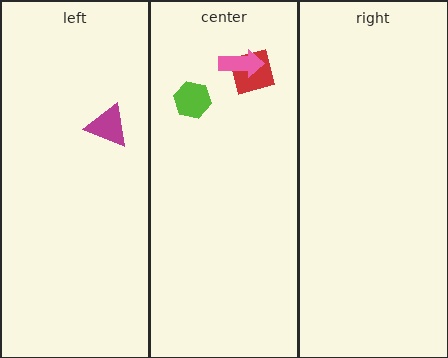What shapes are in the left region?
The magenta triangle.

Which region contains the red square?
The center region.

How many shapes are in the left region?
1.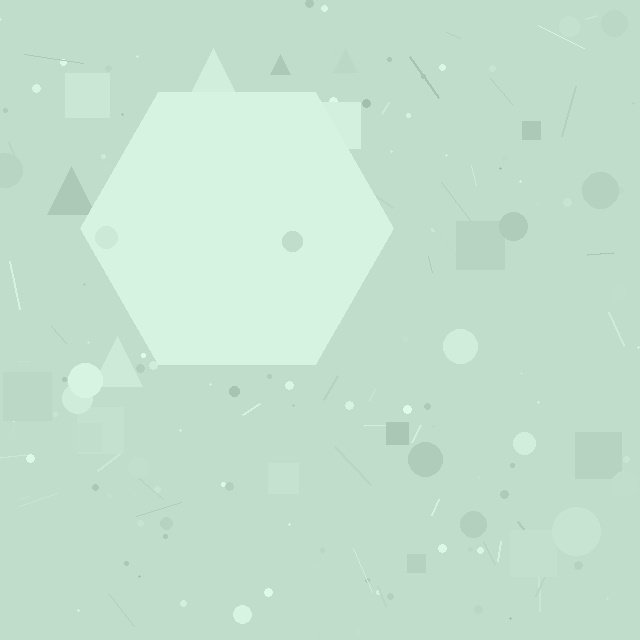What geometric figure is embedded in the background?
A hexagon is embedded in the background.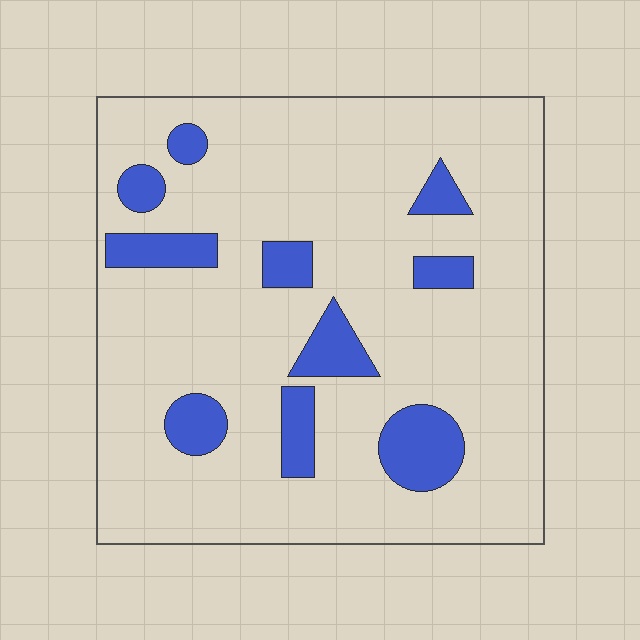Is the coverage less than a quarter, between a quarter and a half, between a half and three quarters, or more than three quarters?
Less than a quarter.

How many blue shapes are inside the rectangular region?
10.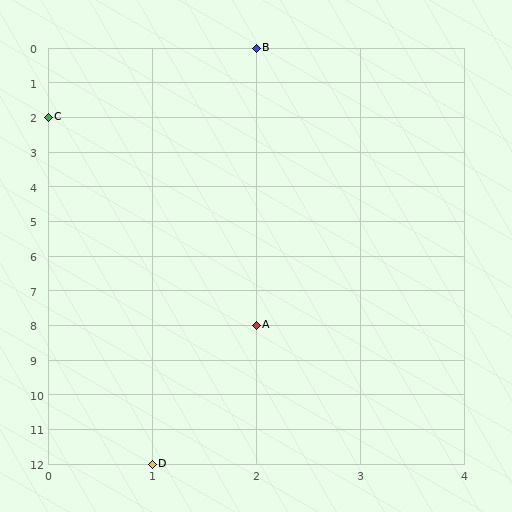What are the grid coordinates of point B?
Point B is at grid coordinates (2, 0).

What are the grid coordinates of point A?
Point A is at grid coordinates (2, 8).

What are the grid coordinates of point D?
Point D is at grid coordinates (1, 12).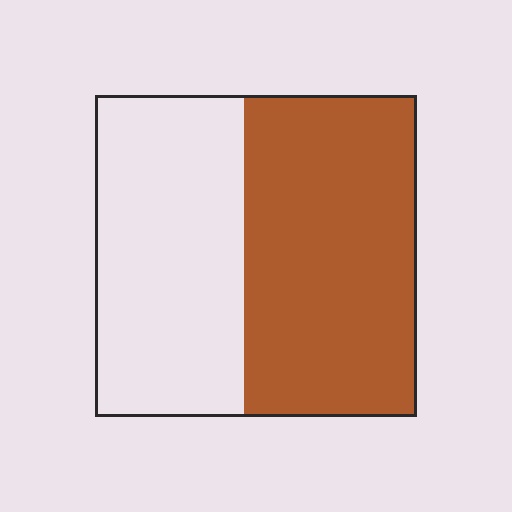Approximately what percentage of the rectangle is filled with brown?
Approximately 55%.